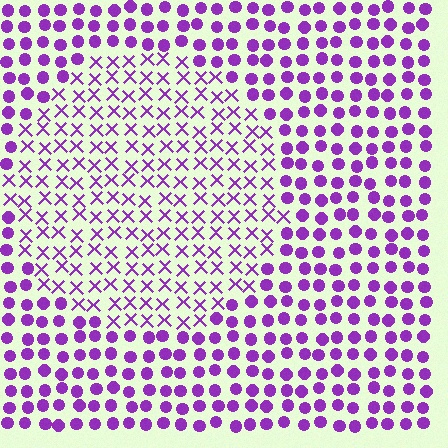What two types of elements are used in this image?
The image uses X marks inside the circle region and circles outside it.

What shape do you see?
I see a circle.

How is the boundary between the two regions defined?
The boundary is defined by a change in element shape: X marks inside vs. circles outside. All elements share the same color and spacing.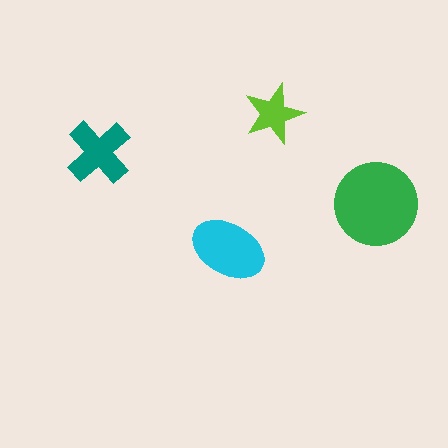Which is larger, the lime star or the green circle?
The green circle.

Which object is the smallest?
The lime star.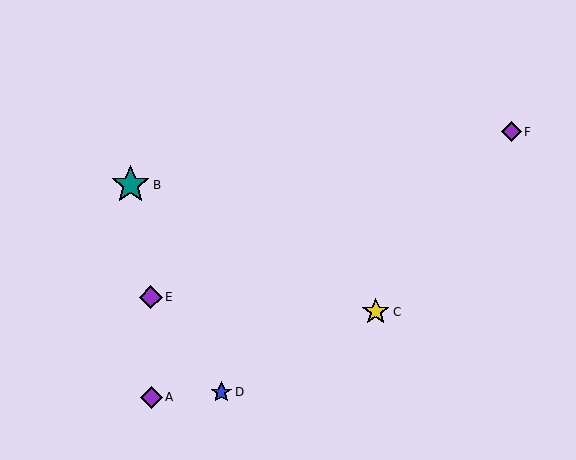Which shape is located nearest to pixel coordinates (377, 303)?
The yellow star (labeled C) at (376, 312) is nearest to that location.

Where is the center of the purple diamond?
The center of the purple diamond is at (151, 297).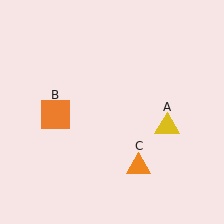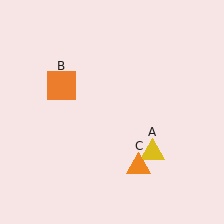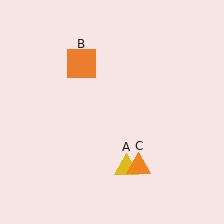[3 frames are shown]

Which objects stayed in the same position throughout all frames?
Orange triangle (object C) remained stationary.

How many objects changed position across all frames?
2 objects changed position: yellow triangle (object A), orange square (object B).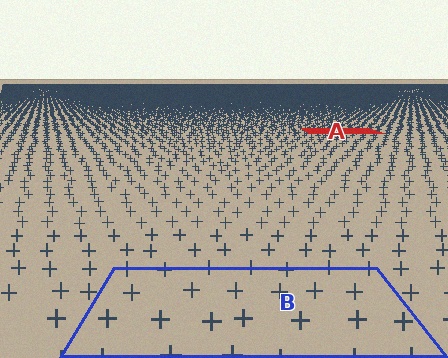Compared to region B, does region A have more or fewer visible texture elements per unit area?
Region A has more texture elements per unit area — they are packed more densely because it is farther away.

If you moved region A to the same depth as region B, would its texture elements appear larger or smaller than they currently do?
They would appear larger. At a closer depth, the same texture elements are projected at a bigger on-screen size.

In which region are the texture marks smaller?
The texture marks are smaller in region A, because it is farther away.